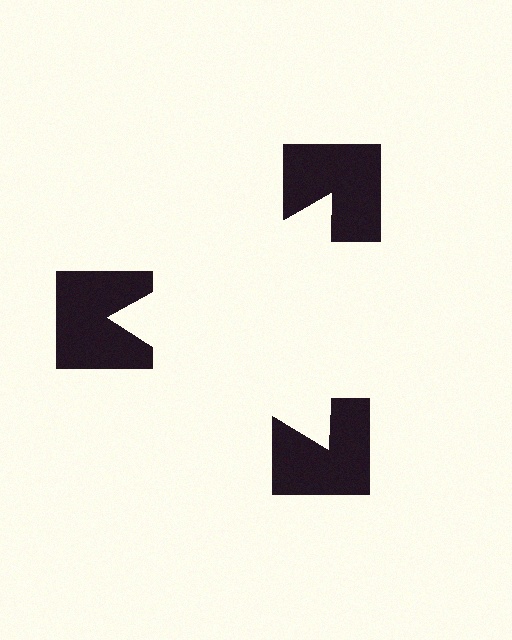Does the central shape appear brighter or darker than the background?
It typically appears slightly brighter than the background, even though no actual brightness change is drawn.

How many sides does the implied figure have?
3 sides.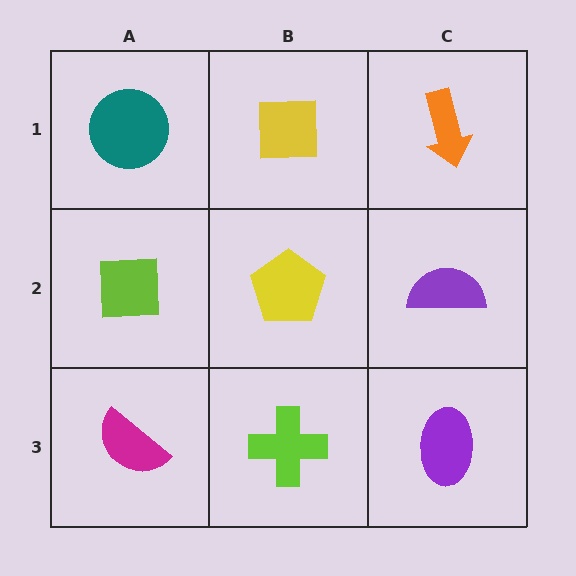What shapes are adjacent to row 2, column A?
A teal circle (row 1, column A), a magenta semicircle (row 3, column A), a yellow pentagon (row 2, column B).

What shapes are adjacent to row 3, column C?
A purple semicircle (row 2, column C), a lime cross (row 3, column B).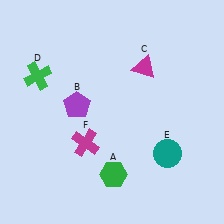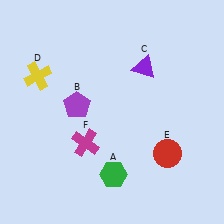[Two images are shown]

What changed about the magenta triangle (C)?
In Image 1, C is magenta. In Image 2, it changed to purple.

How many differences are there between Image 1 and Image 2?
There are 3 differences between the two images.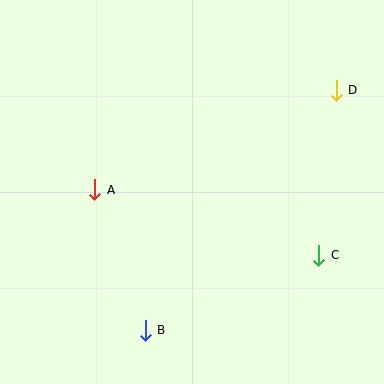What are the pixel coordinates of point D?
Point D is at (336, 90).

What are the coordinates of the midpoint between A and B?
The midpoint between A and B is at (120, 260).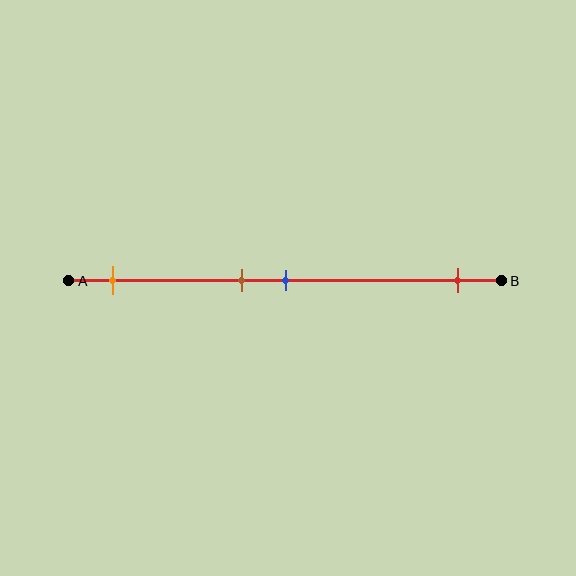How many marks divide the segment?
There are 4 marks dividing the segment.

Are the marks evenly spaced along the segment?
No, the marks are not evenly spaced.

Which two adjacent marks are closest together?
The brown and blue marks are the closest adjacent pair.